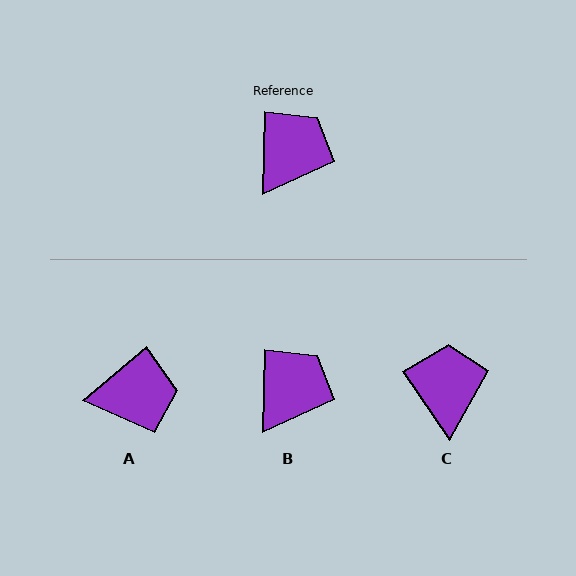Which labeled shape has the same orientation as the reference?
B.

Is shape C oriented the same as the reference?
No, it is off by about 36 degrees.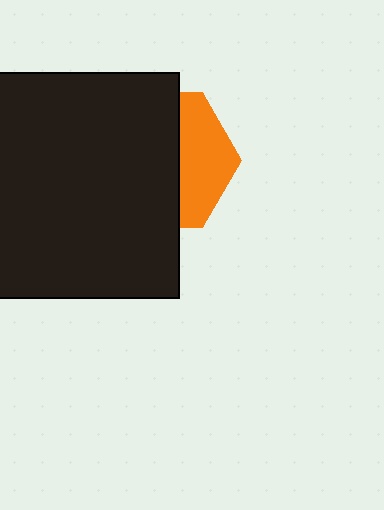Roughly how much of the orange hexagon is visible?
A small part of it is visible (roughly 36%).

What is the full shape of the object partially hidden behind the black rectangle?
The partially hidden object is an orange hexagon.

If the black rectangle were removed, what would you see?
You would see the complete orange hexagon.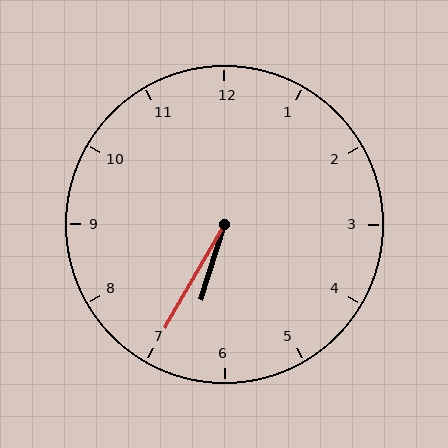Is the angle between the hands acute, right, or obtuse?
It is acute.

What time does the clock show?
6:35.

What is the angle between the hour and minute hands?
Approximately 12 degrees.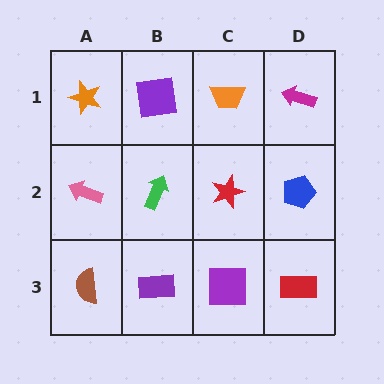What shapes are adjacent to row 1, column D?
A blue pentagon (row 2, column D), an orange trapezoid (row 1, column C).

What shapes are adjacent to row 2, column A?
An orange star (row 1, column A), a brown semicircle (row 3, column A), a green arrow (row 2, column B).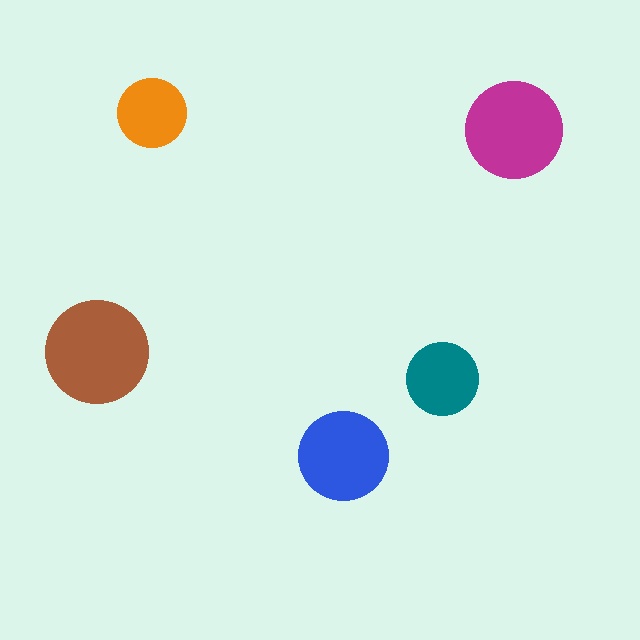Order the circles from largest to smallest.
the brown one, the magenta one, the blue one, the teal one, the orange one.